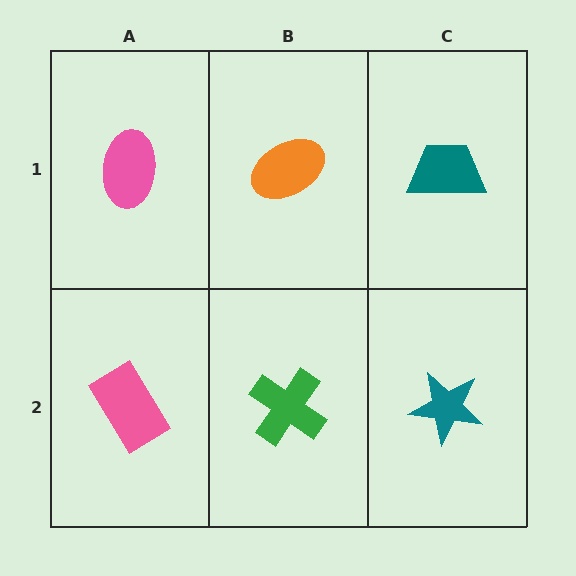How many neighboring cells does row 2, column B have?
3.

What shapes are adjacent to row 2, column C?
A teal trapezoid (row 1, column C), a green cross (row 2, column B).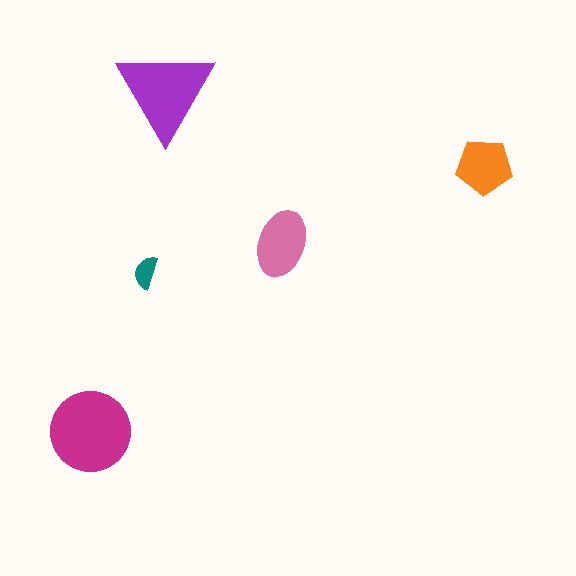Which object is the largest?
The magenta circle.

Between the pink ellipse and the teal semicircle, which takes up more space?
The pink ellipse.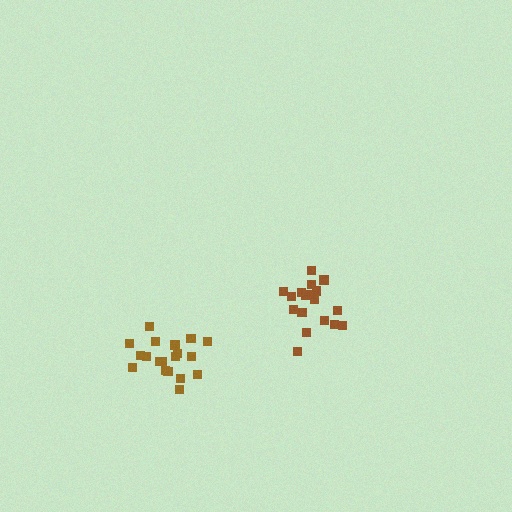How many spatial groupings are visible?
There are 2 spatial groupings.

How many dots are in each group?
Group 1: 19 dots, Group 2: 18 dots (37 total).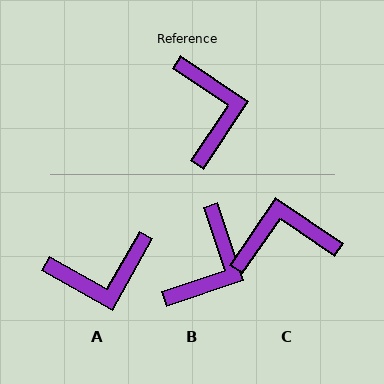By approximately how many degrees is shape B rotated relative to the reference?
Approximately 38 degrees clockwise.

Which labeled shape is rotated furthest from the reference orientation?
C, about 90 degrees away.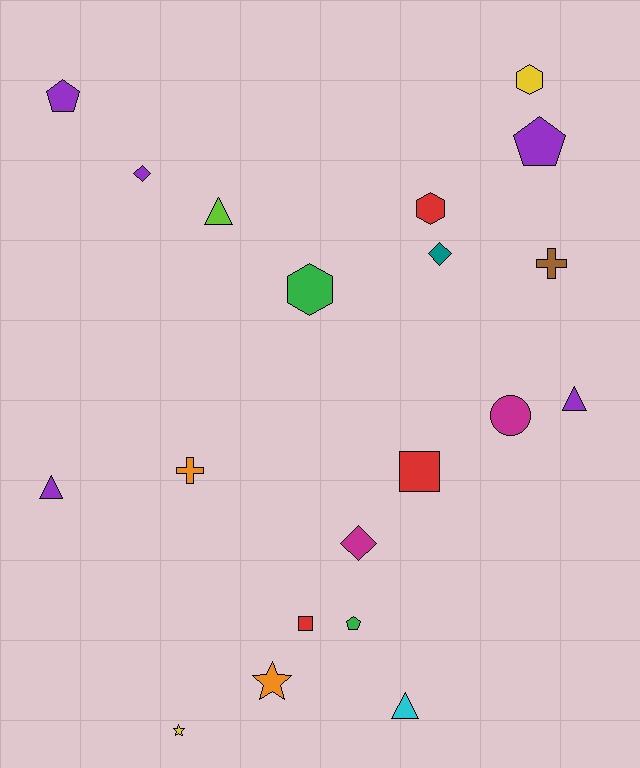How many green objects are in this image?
There are 2 green objects.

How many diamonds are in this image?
There are 3 diamonds.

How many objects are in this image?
There are 20 objects.